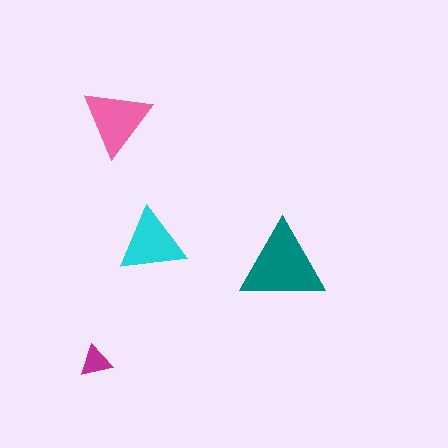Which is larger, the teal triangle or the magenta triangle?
The teal one.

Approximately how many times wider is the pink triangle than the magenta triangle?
About 2 times wider.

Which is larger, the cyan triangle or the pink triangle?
The pink one.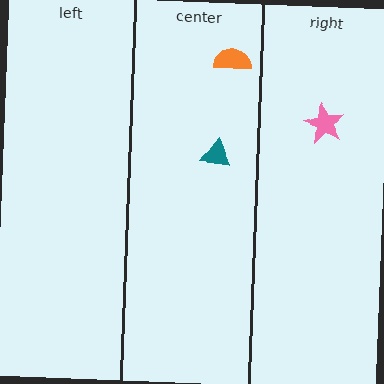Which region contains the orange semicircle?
The center region.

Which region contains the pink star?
The right region.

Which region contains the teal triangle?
The center region.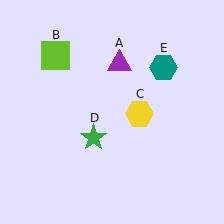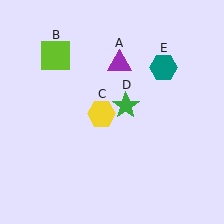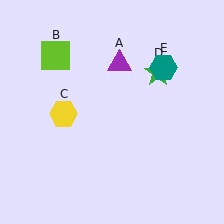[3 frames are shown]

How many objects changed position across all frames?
2 objects changed position: yellow hexagon (object C), green star (object D).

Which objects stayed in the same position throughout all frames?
Purple triangle (object A) and lime square (object B) and teal hexagon (object E) remained stationary.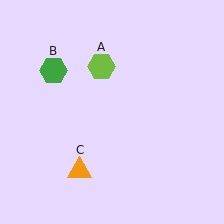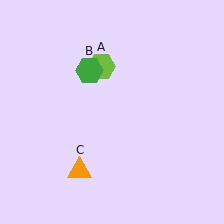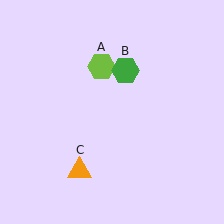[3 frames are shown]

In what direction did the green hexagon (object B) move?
The green hexagon (object B) moved right.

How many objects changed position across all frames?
1 object changed position: green hexagon (object B).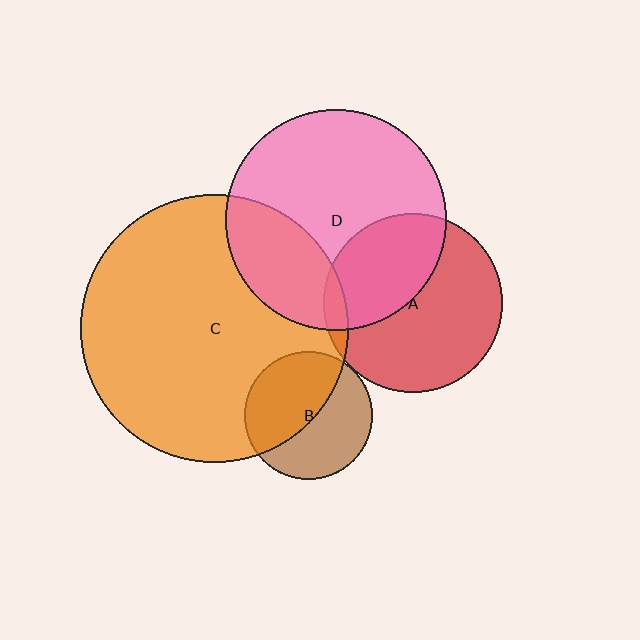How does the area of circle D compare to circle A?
Approximately 1.5 times.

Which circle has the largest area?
Circle C (orange).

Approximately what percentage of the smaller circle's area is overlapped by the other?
Approximately 5%.